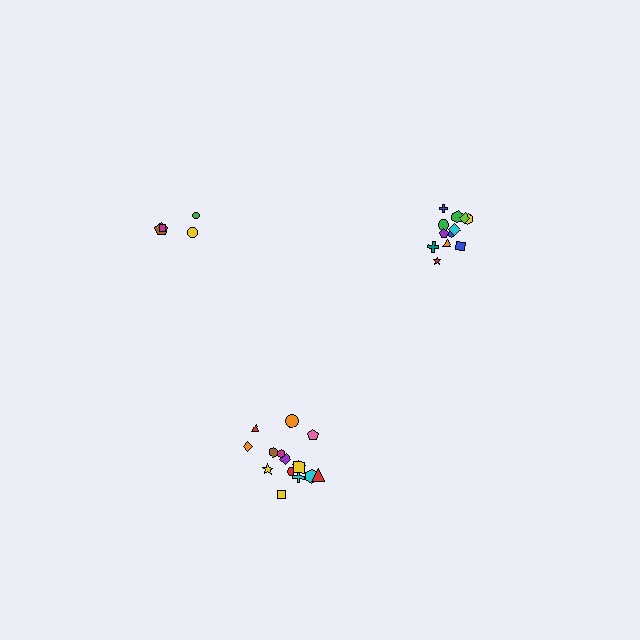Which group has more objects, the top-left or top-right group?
The top-right group.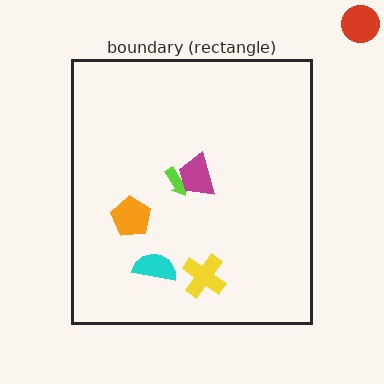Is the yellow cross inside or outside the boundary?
Inside.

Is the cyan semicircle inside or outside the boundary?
Inside.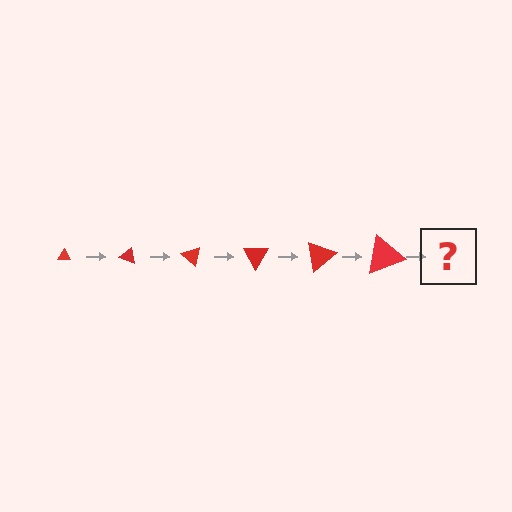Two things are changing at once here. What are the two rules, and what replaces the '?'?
The two rules are that the triangle grows larger each step and it rotates 20 degrees each step. The '?' should be a triangle, larger than the previous one and rotated 120 degrees from the start.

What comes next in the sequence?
The next element should be a triangle, larger than the previous one and rotated 120 degrees from the start.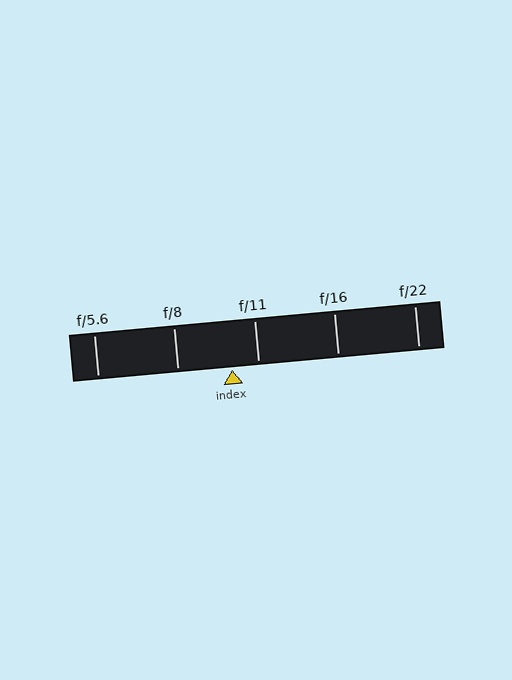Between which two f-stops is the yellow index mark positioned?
The index mark is between f/8 and f/11.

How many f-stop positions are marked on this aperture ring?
There are 5 f-stop positions marked.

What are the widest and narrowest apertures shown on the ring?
The widest aperture shown is f/5.6 and the narrowest is f/22.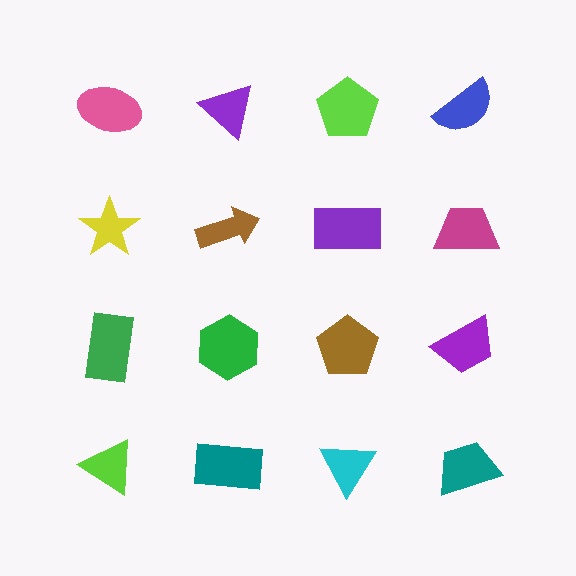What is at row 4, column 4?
A teal trapezoid.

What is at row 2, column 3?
A purple rectangle.